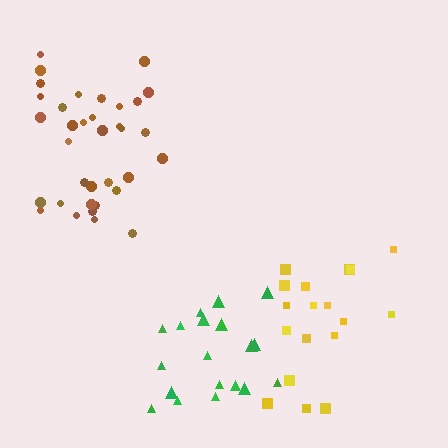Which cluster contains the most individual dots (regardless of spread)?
Brown (35).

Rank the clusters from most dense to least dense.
brown, green, yellow.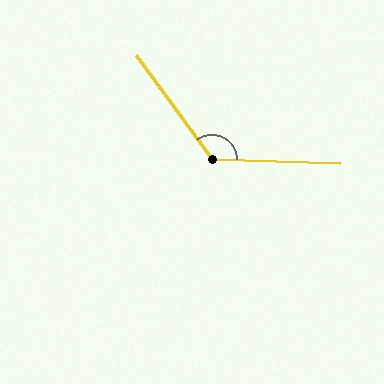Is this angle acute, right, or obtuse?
It is obtuse.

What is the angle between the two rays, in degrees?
Approximately 128 degrees.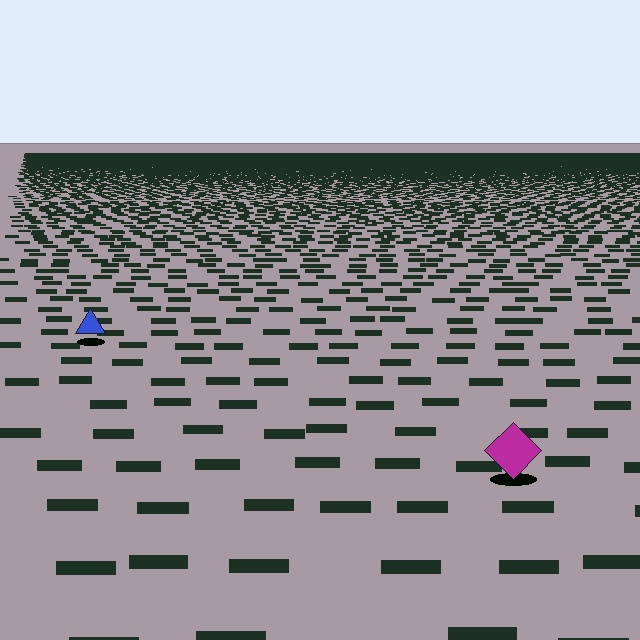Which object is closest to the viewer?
The magenta diamond is closest. The texture marks near it are larger and more spread out.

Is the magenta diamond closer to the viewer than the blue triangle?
Yes. The magenta diamond is closer — you can tell from the texture gradient: the ground texture is coarser near it.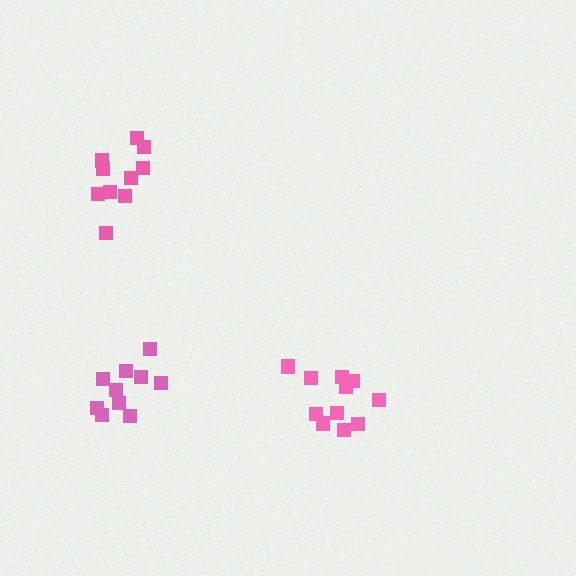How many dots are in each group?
Group 1: 10 dots, Group 2: 11 dots, Group 3: 10 dots (31 total).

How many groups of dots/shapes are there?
There are 3 groups.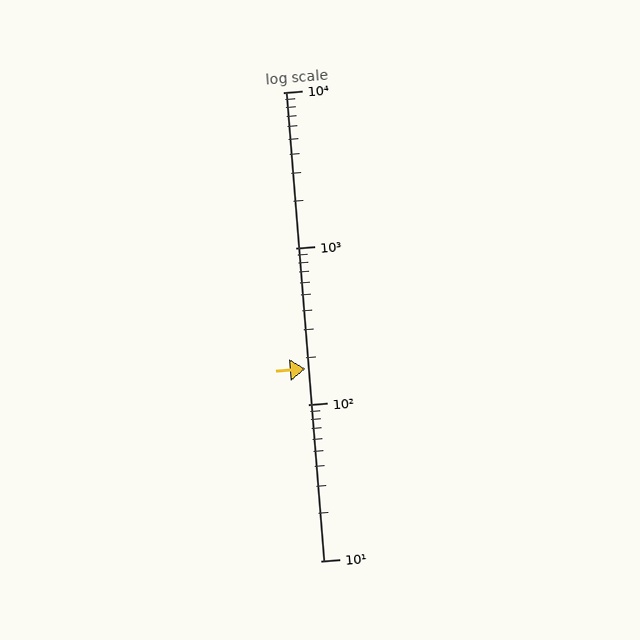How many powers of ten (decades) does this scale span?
The scale spans 3 decades, from 10 to 10000.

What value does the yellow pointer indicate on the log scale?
The pointer indicates approximately 170.